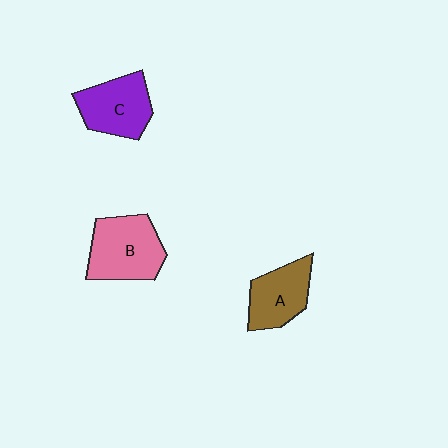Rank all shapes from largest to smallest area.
From largest to smallest: B (pink), C (purple), A (brown).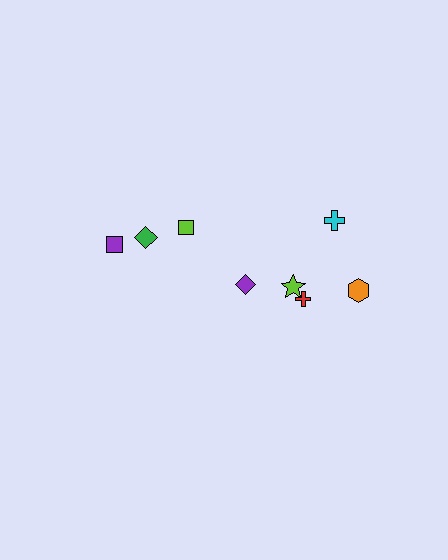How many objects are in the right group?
There are 5 objects.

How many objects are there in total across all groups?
There are 8 objects.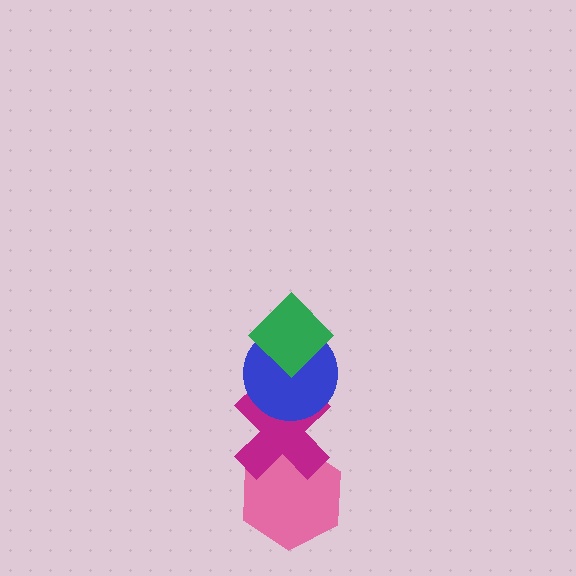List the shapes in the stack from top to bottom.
From top to bottom: the green diamond, the blue circle, the magenta cross, the pink hexagon.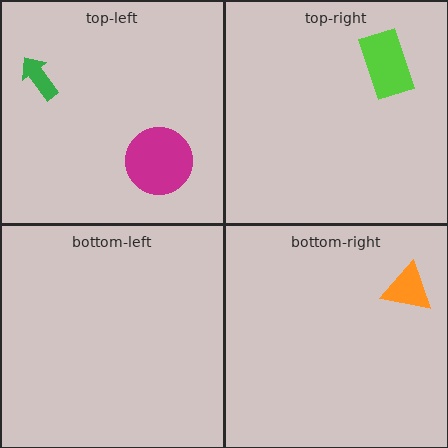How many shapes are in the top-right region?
1.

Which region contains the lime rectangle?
The top-right region.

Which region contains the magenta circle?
The top-left region.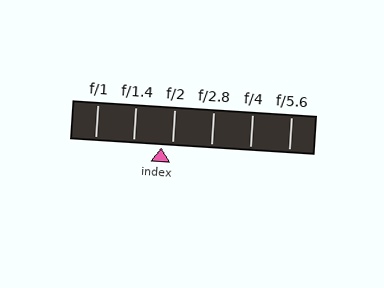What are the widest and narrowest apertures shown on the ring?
The widest aperture shown is f/1 and the narrowest is f/5.6.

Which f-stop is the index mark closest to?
The index mark is closest to f/2.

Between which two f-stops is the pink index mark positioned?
The index mark is between f/1.4 and f/2.